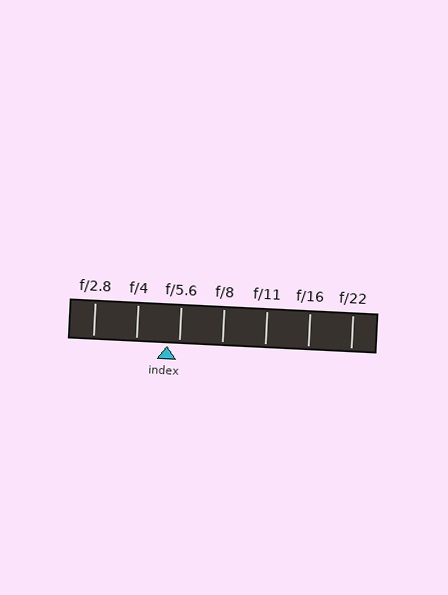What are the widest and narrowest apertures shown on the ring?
The widest aperture shown is f/2.8 and the narrowest is f/22.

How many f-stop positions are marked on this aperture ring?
There are 7 f-stop positions marked.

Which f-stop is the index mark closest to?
The index mark is closest to f/5.6.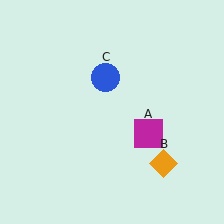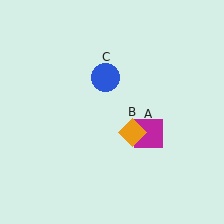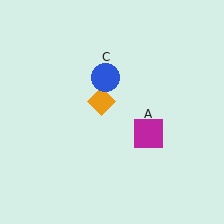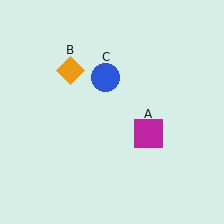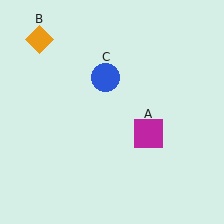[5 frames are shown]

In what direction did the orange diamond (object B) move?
The orange diamond (object B) moved up and to the left.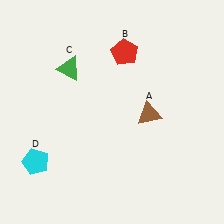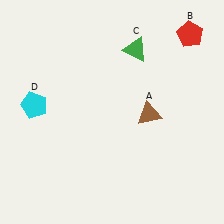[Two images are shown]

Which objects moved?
The objects that moved are: the red pentagon (B), the green triangle (C), the cyan pentagon (D).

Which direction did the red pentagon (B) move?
The red pentagon (B) moved right.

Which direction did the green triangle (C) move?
The green triangle (C) moved right.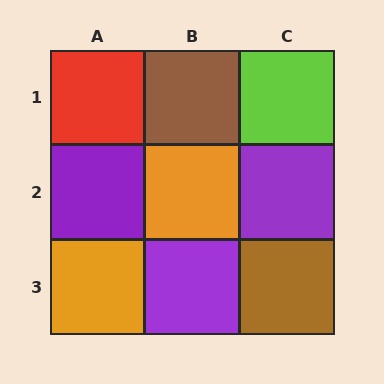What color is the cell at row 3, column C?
Brown.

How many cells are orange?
2 cells are orange.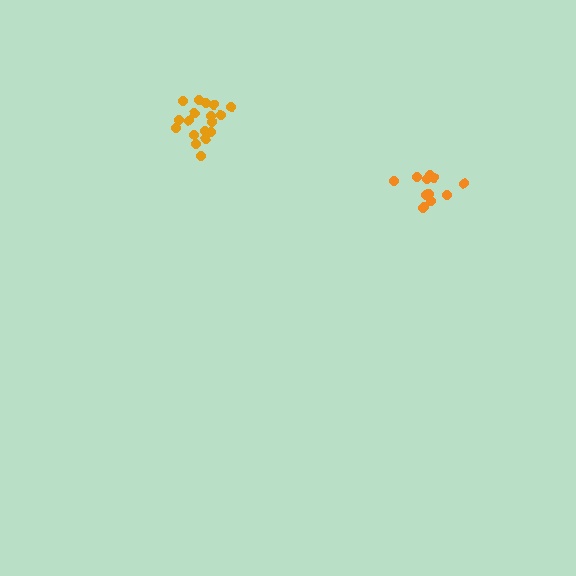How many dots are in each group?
Group 1: 13 dots, Group 2: 18 dots (31 total).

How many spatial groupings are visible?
There are 2 spatial groupings.